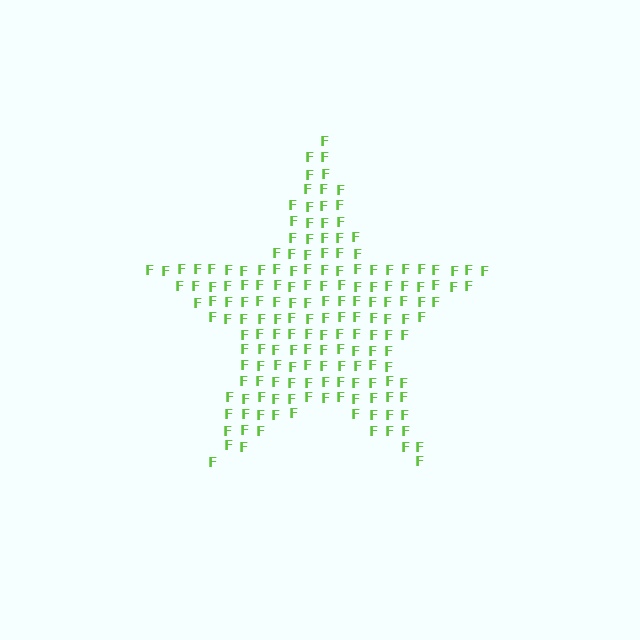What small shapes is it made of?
It is made of small letter F's.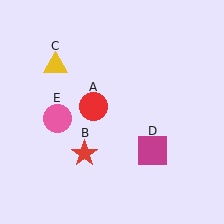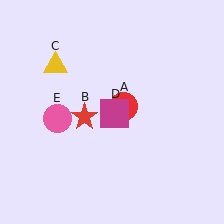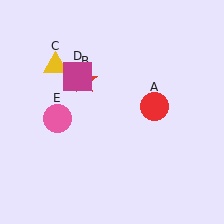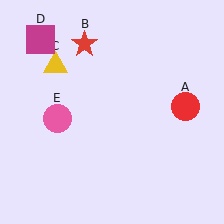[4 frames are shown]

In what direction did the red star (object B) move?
The red star (object B) moved up.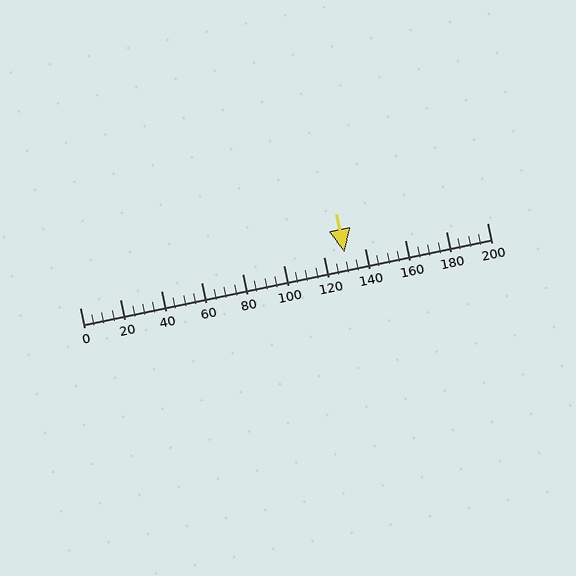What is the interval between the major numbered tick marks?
The major tick marks are spaced 20 units apart.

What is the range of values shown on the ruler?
The ruler shows values from 0 to 200.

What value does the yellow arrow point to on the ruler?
The yellow arrow points to approximately 130.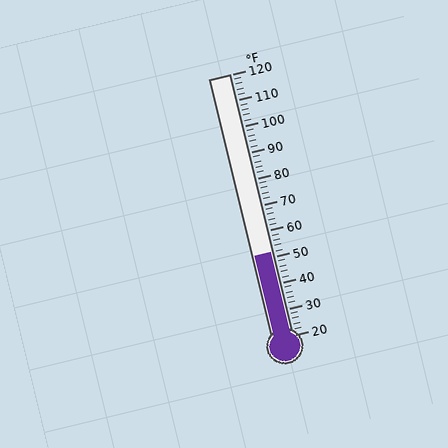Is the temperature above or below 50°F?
The temperature is above 50°F.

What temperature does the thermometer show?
The thermometer shows approximately 52°F.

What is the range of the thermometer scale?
The thermometer scale ranges from 20°F to 120°F.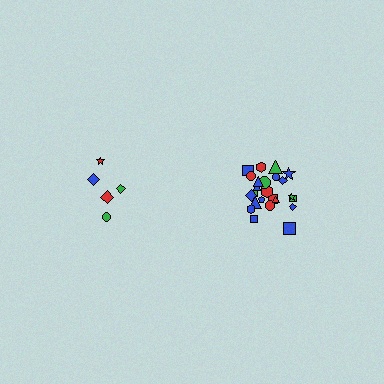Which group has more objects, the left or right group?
The right group.